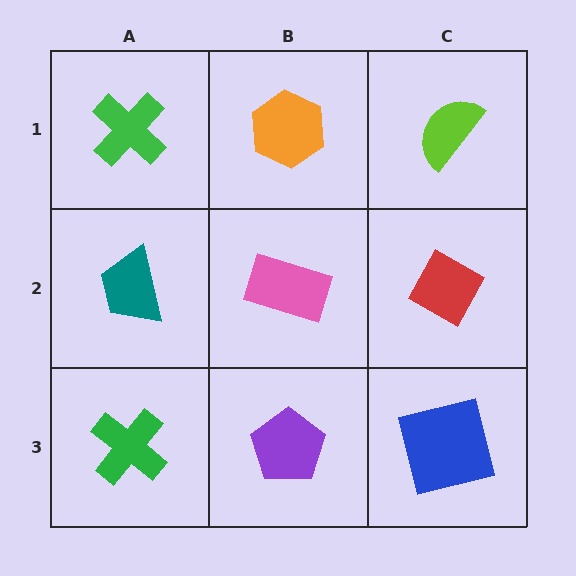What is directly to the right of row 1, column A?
An orange hexagon.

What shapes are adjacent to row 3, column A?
A teal trapezoid (row 2, column A), a purple pentagon (row 3, column B).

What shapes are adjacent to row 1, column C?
A red diamond (row 2, column C), an orange hexagon (row 1, column B).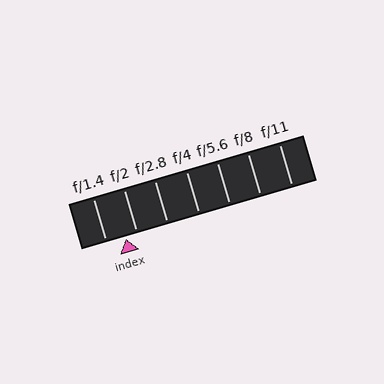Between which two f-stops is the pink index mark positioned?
The index mark is between f/1.4 and f/2.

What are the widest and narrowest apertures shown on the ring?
The widest aperture shown is f/1.4 and the narrowest is f/11.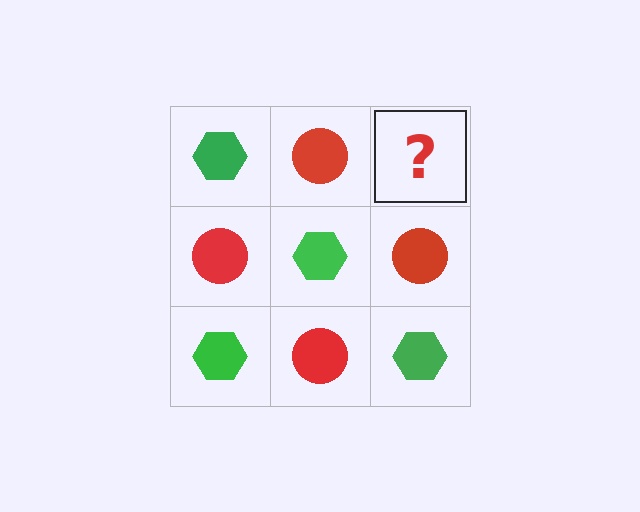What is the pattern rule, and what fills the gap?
The rule is that it alternates green hexagon and red circle in a checkerboard pattern. The gap should be filled with a green hexagon.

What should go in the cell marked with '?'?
The missing cell should contain a green hexagon.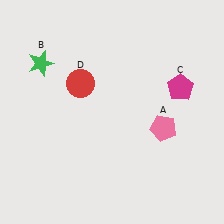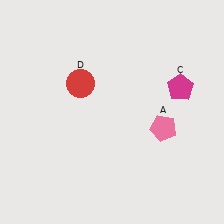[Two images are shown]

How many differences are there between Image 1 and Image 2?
There is 1 difference between the two images.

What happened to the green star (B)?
The green star (B) was removed in Image 2. It was in the top-left area of Image 1.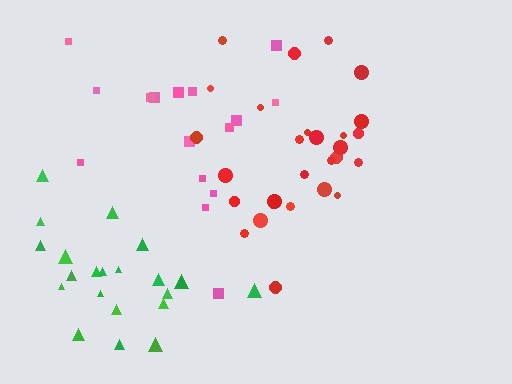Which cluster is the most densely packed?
Red.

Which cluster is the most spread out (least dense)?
Pink.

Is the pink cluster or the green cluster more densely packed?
Green.